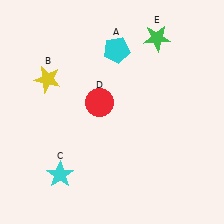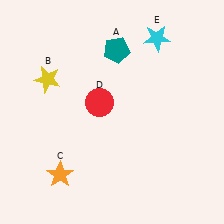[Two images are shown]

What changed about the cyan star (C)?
In Image 1, C is cyan. In Image 2, it changed to orange.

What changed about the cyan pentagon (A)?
In Image 1, A is cyan. In Image 2, it changed to teal.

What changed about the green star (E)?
In Image 1, E is green. In Image 2, it changed to cyan.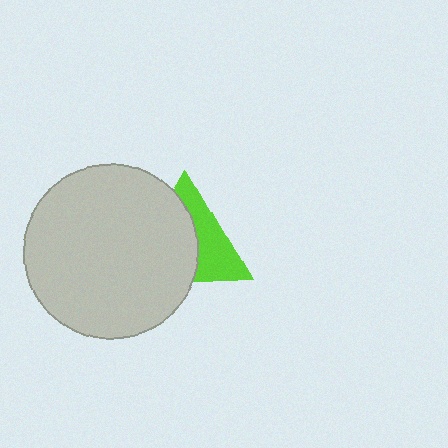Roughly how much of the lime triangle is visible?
A small part of it is visible (roughly 44%).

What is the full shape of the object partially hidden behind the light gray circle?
The partially hidden object is a lime triangle.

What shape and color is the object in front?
The object in front is a light gray circle.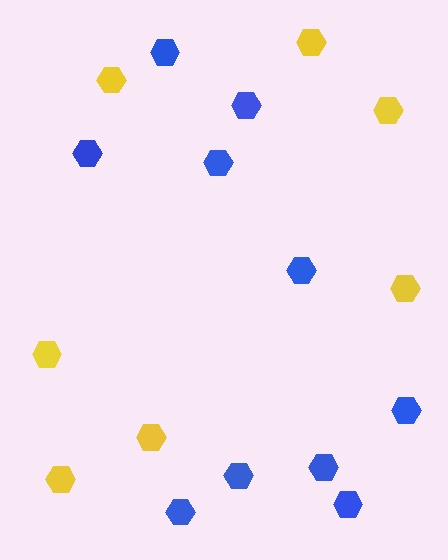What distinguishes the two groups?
There are 2 groups: one group of blue hexagons (10) and one group of yellow hexagons (7).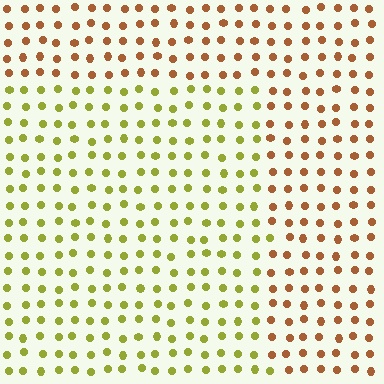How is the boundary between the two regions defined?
The boundary is defined purely by a slight shift in hue (about 49 degrees). Spacing, size, and orientation are identical on both sides.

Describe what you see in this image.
The image is filled with small brown elements in a uniform arrangement. A rectangle-shaped region is visible where the elements are tinted to a slightly different hue, forming a subtle color boundary.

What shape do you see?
I see a rectangle.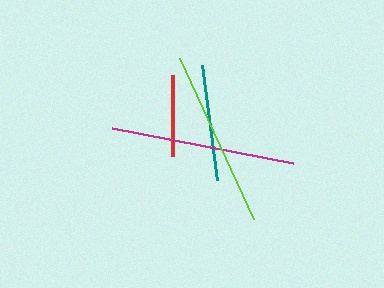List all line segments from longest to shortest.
From longest to shortest: magenta, lime, teal, red.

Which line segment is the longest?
The magenta line is the longest at approximately 184 pixels.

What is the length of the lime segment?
The lime segment is approximately 177 pixels long.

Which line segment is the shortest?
The red line is the shortest at approximately 81 pixels.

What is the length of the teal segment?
The teal segment is approximately 116 pixels long.